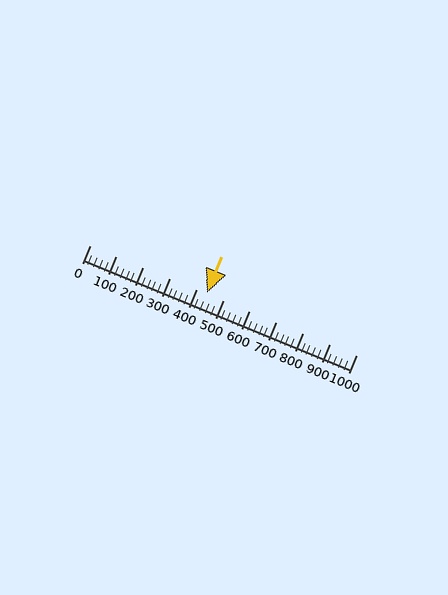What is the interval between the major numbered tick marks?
The major tick marks are spaced 100 units apart.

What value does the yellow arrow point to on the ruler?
The yellow arrow points to approximately 440.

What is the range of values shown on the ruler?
The ruler shows values from 0 to 1000.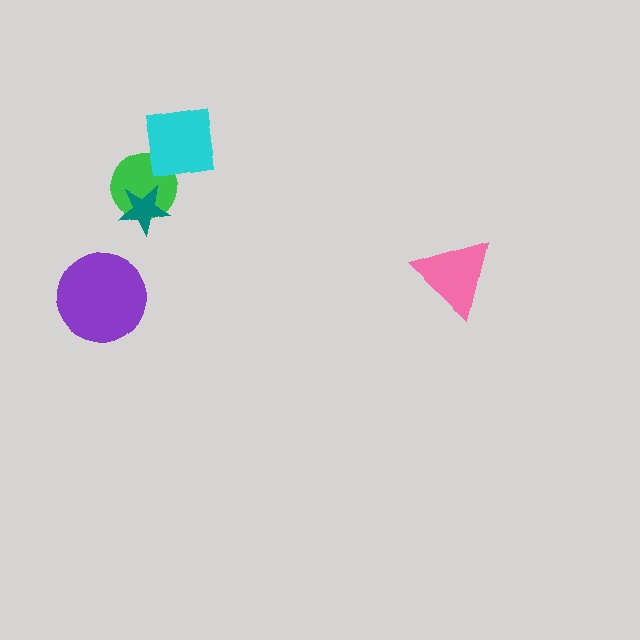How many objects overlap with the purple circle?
0 objects overlap with the purple circle.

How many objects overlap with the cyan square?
1 object overlaps with the cyan square.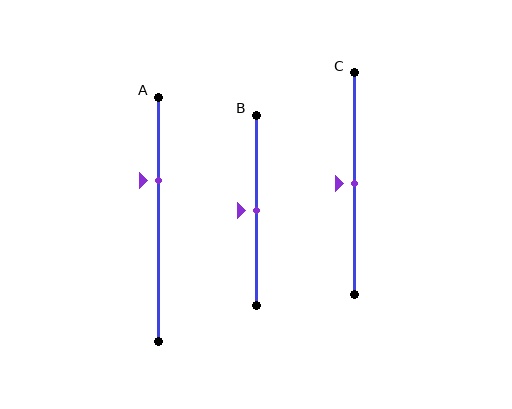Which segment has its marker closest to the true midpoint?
Segment B has its marker closest to the true midpoint.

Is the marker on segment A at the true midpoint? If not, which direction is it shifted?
No, the marker on segment A is shifted upward by about 16% of the segment length.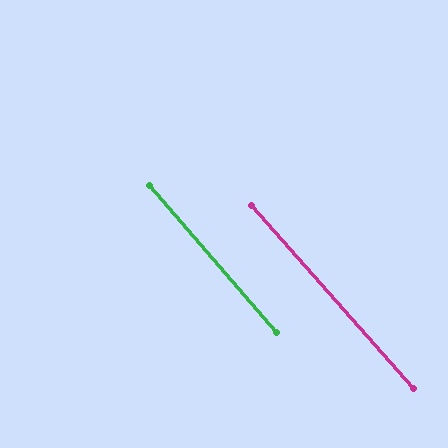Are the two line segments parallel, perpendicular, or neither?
Parallel — their directions differ by only 0.6°.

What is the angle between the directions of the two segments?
Approximately 1 degree.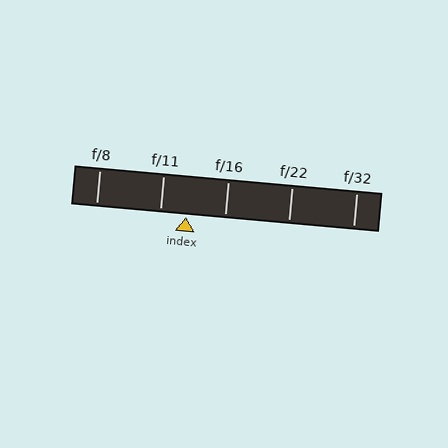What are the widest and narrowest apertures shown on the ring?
The widest aperture shown is f/8 and the narrowest is f/32.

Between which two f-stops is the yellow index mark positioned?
The index mark is between f/11 and f/16.